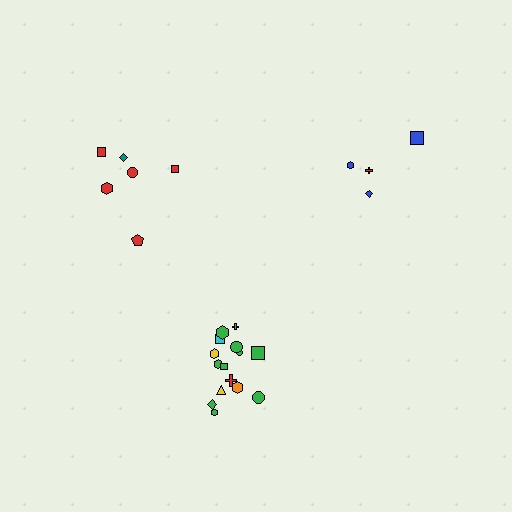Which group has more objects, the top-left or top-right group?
The top-left group.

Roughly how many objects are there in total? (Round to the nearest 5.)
Roughly 25 objects in total.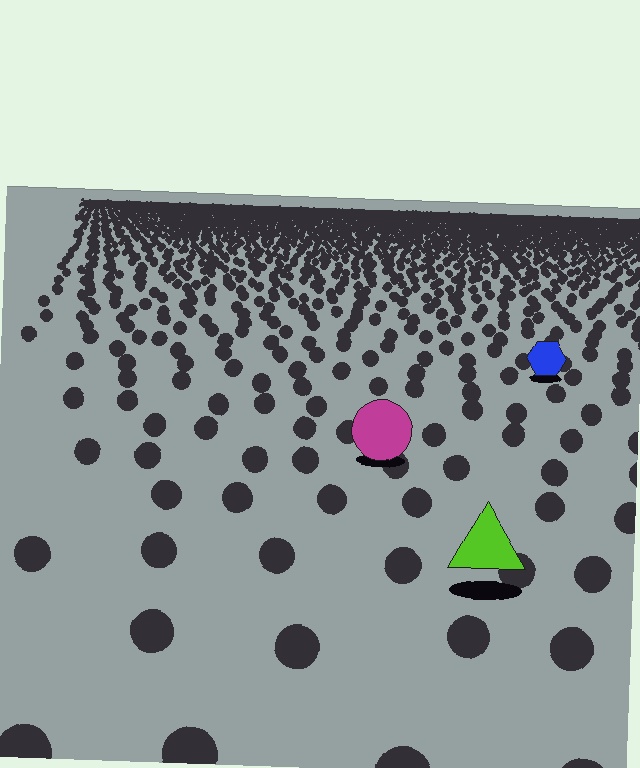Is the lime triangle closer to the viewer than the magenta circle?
Yes. The lime triangle is closer — you can tell from the texture gradient: the ground texture is coarser near it.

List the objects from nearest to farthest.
From nearest to farthest: the lime triangle, the magenta circle, the blue hexagon.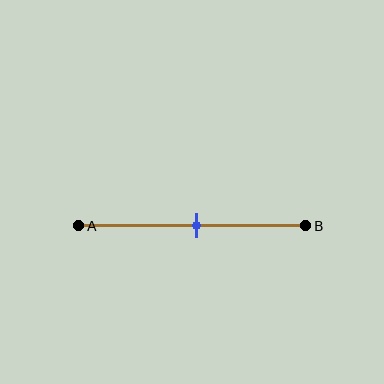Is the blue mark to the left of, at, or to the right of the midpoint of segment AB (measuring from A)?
The blue mark is approximately at the midpoint of segment AB.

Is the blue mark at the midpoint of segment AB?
Yes, the mark is approximately at the midpoint.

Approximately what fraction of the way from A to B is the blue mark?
The blue mark is approximately 50% of the way from A to B.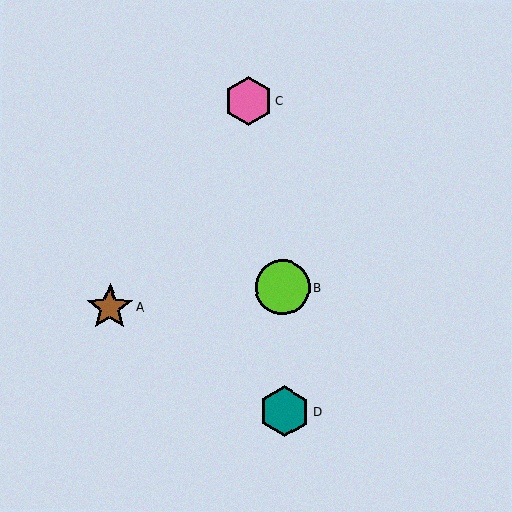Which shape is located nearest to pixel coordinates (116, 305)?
The brown star (labeled A) at (110, 307) is nearest to that location.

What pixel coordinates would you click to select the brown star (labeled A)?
Click at (110, 307) to select the brown star A.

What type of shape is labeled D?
Shape D is a teal hexagon.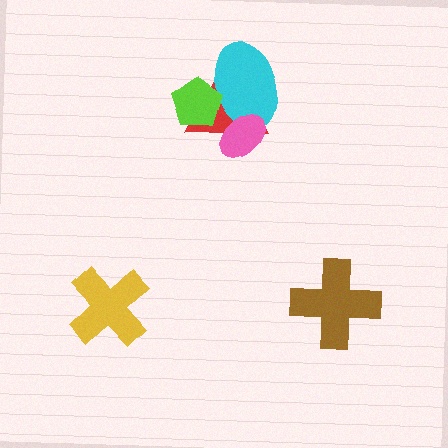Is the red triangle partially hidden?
Yes, it is partially covered by another shape.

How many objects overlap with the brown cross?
0 objects overlap with the brown cross.